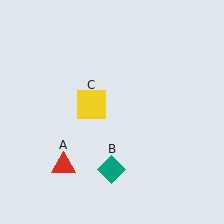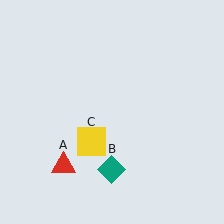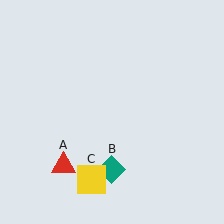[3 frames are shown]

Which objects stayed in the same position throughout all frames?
Red triangle (object A) and teal diamond (object B) remained stationary.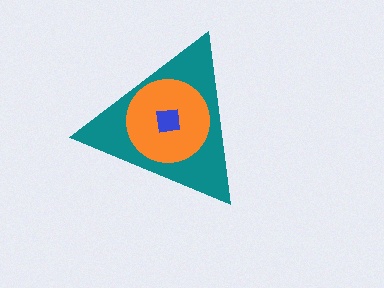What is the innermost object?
The blue square.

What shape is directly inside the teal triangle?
The orange circle.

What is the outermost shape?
The teal triangle.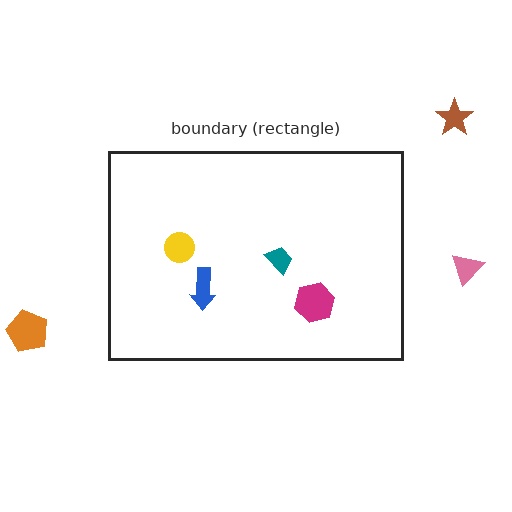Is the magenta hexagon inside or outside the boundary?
Inside.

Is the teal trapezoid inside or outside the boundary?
Inside.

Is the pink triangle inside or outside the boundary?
Outside.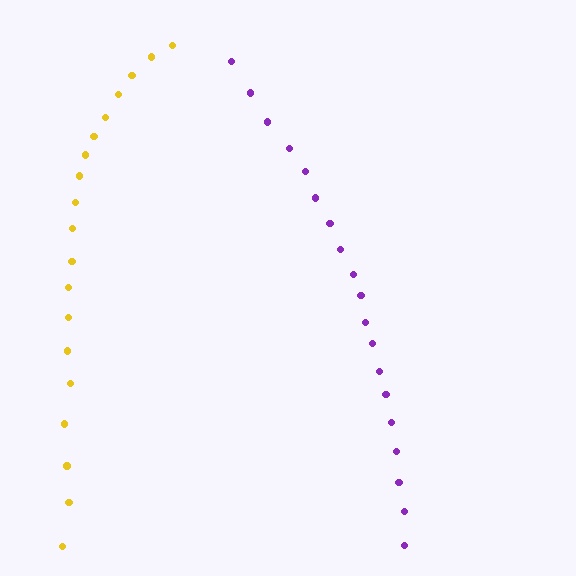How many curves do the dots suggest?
There are 2 distinct paths.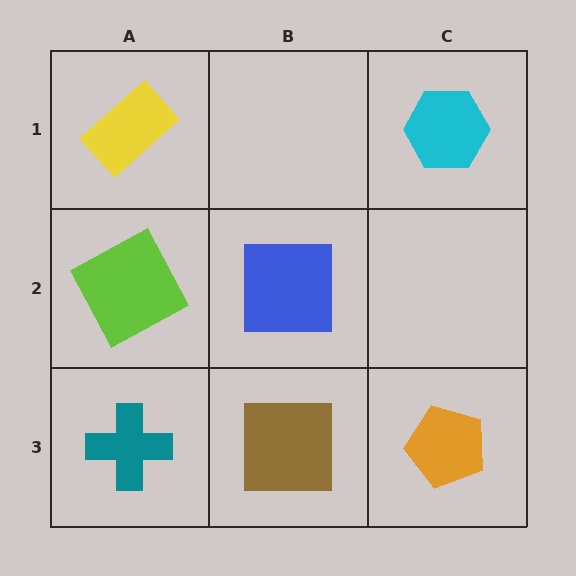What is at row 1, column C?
A cyan hexagon.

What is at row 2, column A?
A lime square.